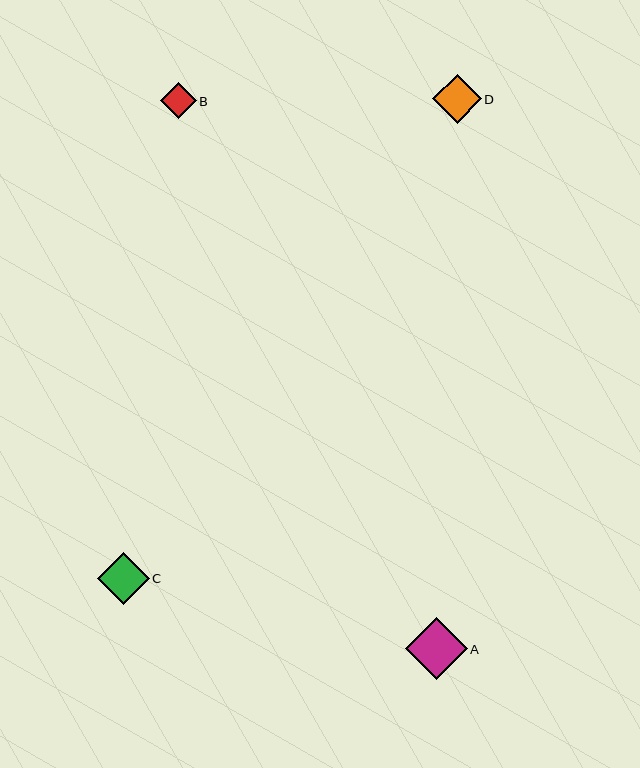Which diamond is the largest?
Diamond A is the largest with a size of approximately 62 pixels.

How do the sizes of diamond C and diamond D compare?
Diamond C and diamond D are approximately the same size.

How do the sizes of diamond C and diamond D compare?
Diamond C and diamond D are approximately the same size.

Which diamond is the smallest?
Diamond B is the smallest with a size of approximately 36 pixels.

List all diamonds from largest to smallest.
From largest to smallest: A, C, D, B.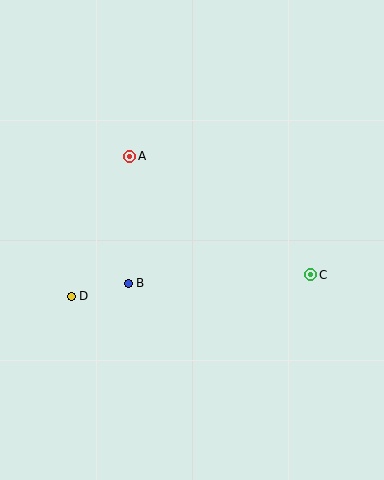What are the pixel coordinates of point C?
Point C is at (311, 275).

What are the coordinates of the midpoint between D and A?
The midpoint between D and A is at (100, 226).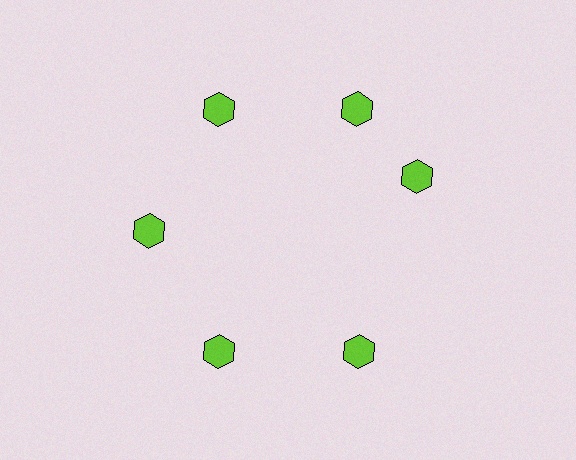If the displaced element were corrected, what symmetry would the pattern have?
It would have 6-fold rotational symmetry — the pattern would map onto itself every 60 degrees.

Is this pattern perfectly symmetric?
No. The 6 lime hexagons are arranged in a ring, but one element near the 3 o'clock position is rotated out of alignment along the ring, breaking the 6-fold rotational symmetry.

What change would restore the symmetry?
The symmetry would be restored by rotating it back into even spacing with its neighbors so that all 6 hexagons sit at equal angles and equal distance from the center.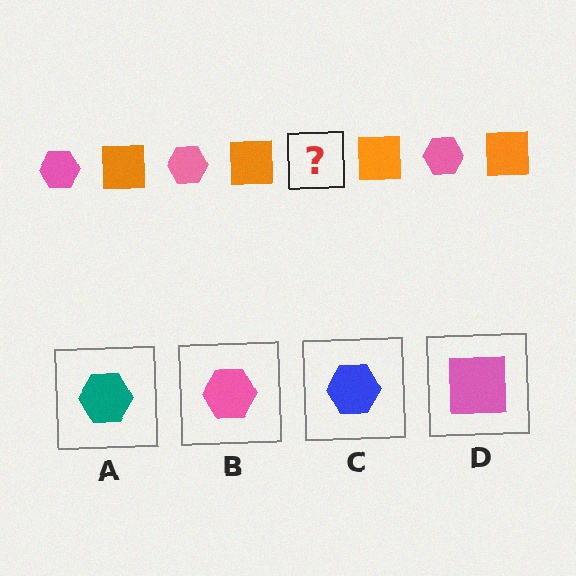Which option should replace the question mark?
Option B.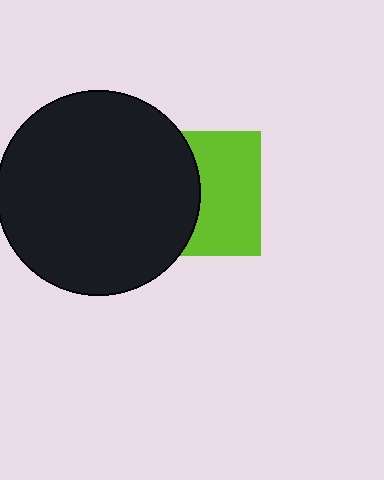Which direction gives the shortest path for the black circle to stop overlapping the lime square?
Moving left gives the shortest separation.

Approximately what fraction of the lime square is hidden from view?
Roughly 47% of the lime square is hidden behind the black circle.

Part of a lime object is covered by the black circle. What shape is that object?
It is a square.